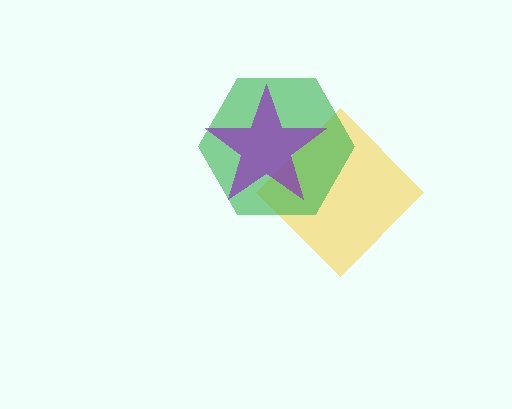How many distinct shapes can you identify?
There are 3 distinct shapes: a yellow diamond, a green hexagon, a purple star.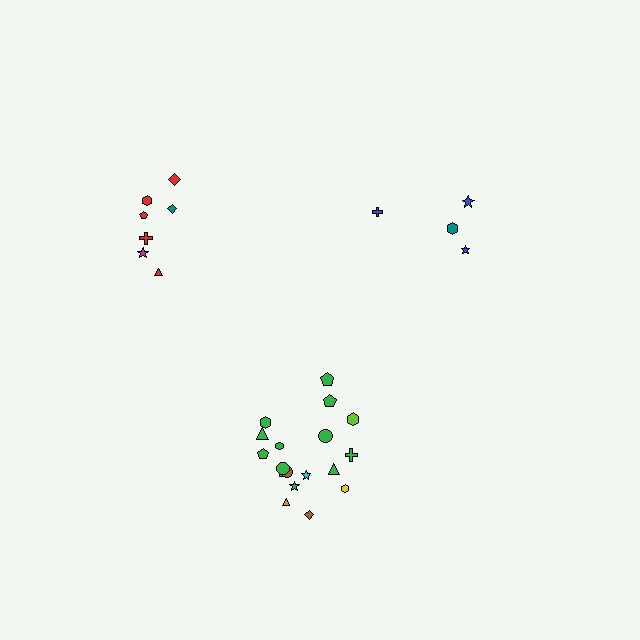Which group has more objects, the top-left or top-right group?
The top-left group.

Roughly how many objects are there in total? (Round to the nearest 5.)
Roughly 30 objects in total.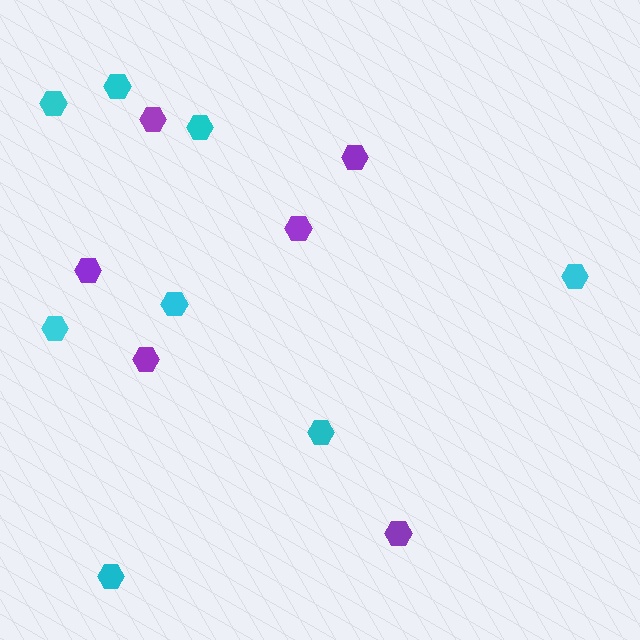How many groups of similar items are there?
There are 2 groups: one group of purple hexagons (6) and one group of cyan hexagons (8).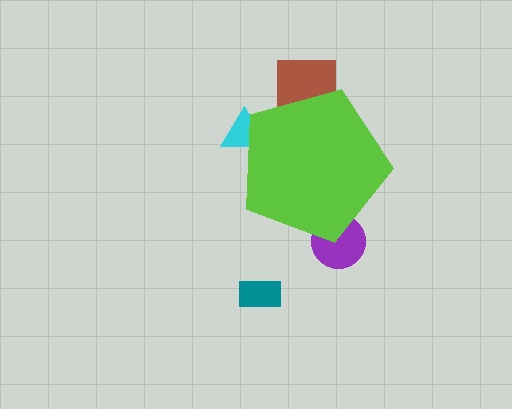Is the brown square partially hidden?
Yes, the brown square is partially hidden behind the lime pentagon.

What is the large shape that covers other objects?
A lime pentagon.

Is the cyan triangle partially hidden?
Yes, the cyan triangle is partially hidden behind the lime pentagon.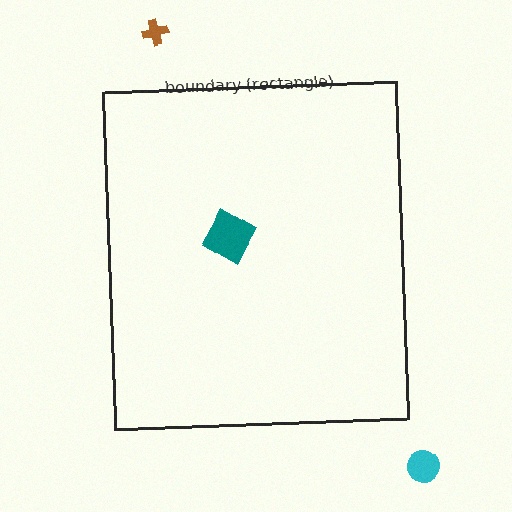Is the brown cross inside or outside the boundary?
Outside.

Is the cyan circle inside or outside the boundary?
Outside.